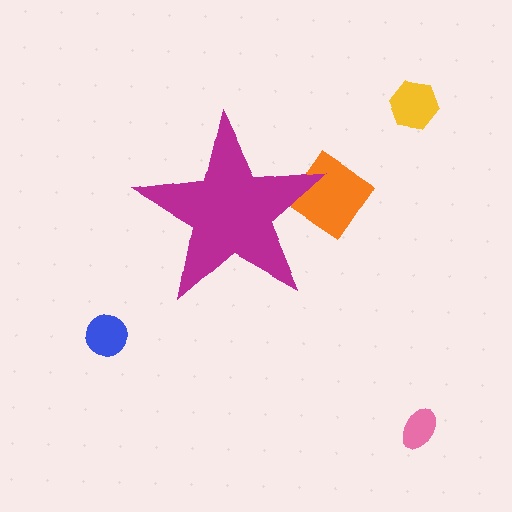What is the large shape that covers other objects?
A magenta star.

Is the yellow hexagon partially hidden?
No, the yellow hexagon is fully visible.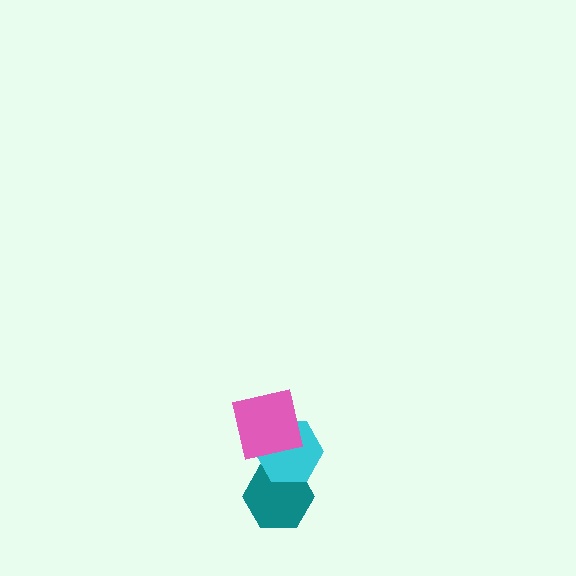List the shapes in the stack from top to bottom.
From top to bottom: the pink square, the cyan hexagon, the teal hexagon.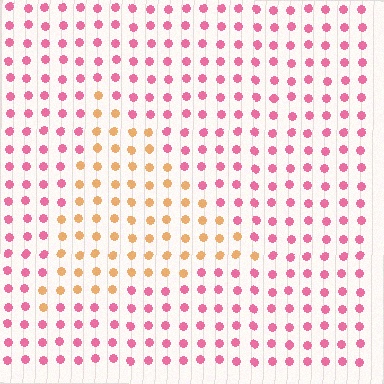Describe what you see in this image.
The image is filled with small pink elements in a uniform arrangement. A triangle-shaped region is visible where the elements are tinted to a slightly different hue, forming a subtle color boundary.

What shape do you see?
I see a triangle.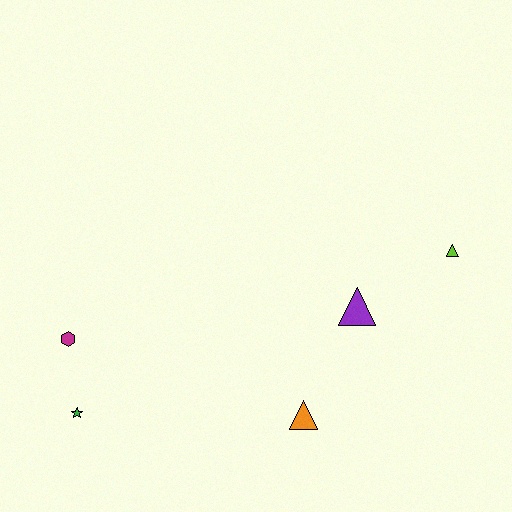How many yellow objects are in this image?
There are no yellow objects.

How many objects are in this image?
There are 5 objects.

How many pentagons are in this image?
There are no pentagons.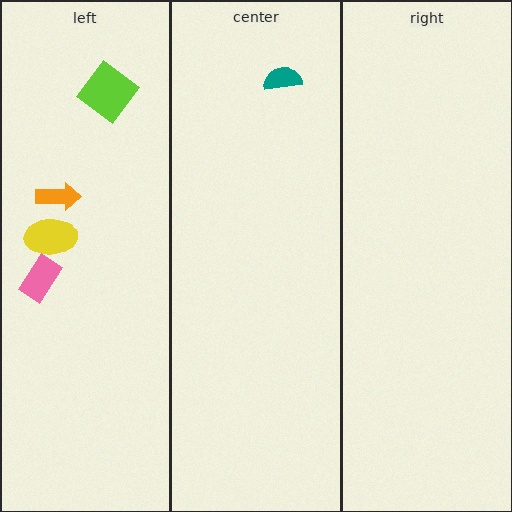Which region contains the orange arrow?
The left region.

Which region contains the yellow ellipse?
The left region.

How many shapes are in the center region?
1.